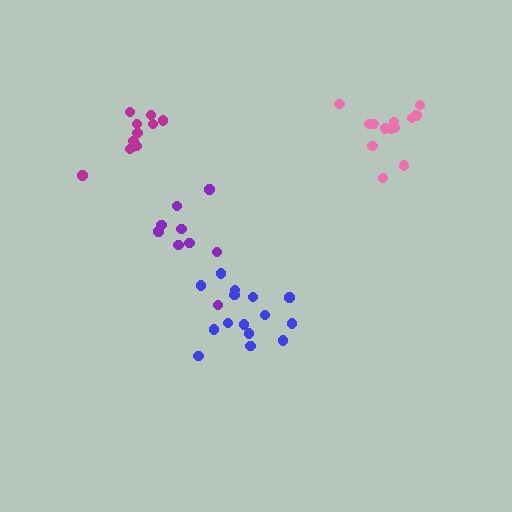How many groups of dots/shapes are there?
There are 4 groups.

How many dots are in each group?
Group 1: 15 dots, Group 2: 13 dots, Group 3: 10 dots, Group 4: 11 dots (49 total).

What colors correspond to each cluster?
The clusters are colored: blue, pink, purple, magenta.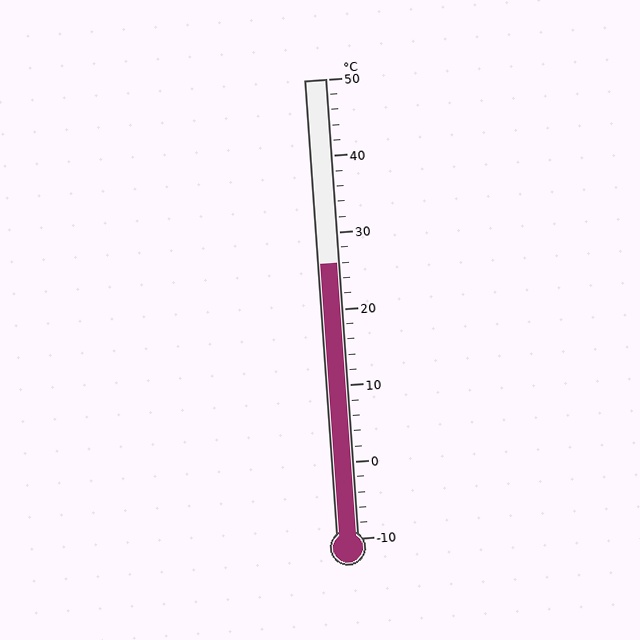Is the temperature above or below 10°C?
The temperature is above 10°C.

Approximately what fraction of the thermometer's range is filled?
The thermometer is filled to approximately 60% of its range.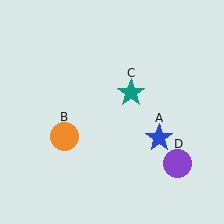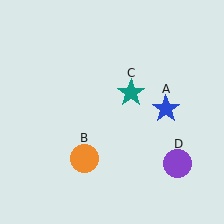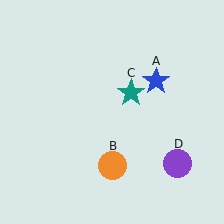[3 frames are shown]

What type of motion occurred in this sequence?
The blue star (object A), orange circle (object B) rotated counterclockwise around the center of the scene.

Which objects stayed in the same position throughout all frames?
Teal star (object C) and purple circle (object D) remained stationary.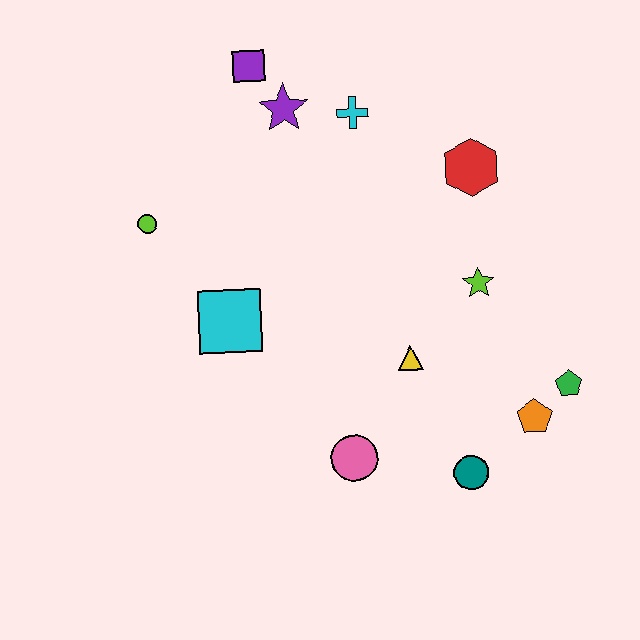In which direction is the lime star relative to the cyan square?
The lime star is to the right of the cyan square.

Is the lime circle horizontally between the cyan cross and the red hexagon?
No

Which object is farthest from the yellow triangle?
The purple square is farthest from the yellow triangle.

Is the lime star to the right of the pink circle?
Yes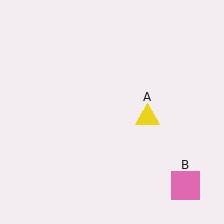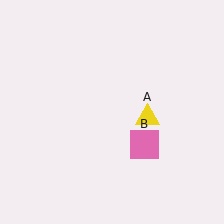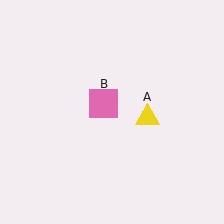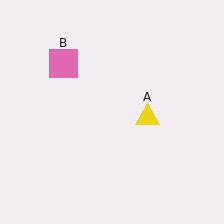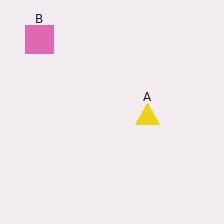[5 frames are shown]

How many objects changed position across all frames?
1 object changed position: pink square (object B).